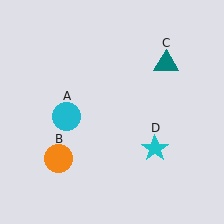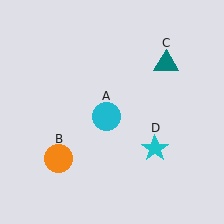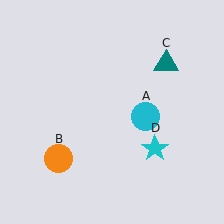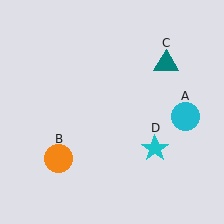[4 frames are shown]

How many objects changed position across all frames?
1 object changed position: cyan circle (object A).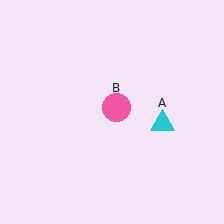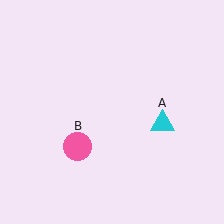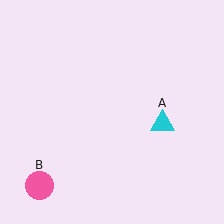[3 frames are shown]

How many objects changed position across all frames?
1 object changed position: pink circle (object B).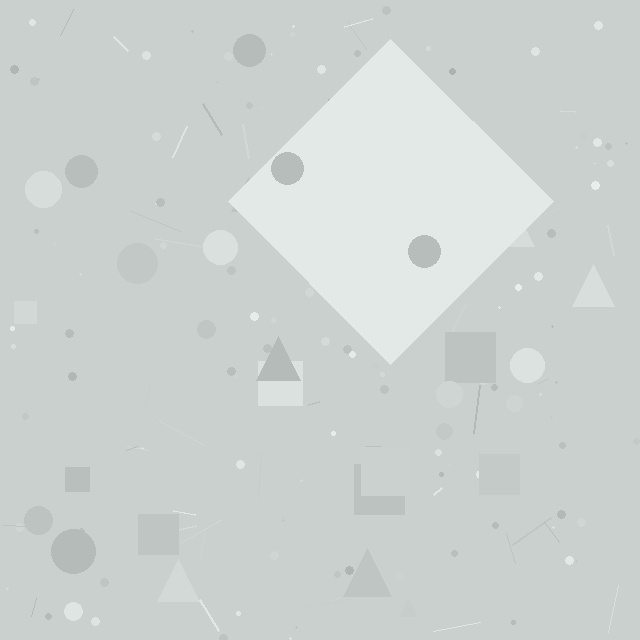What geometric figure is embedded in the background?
A diamond is embedded in the background.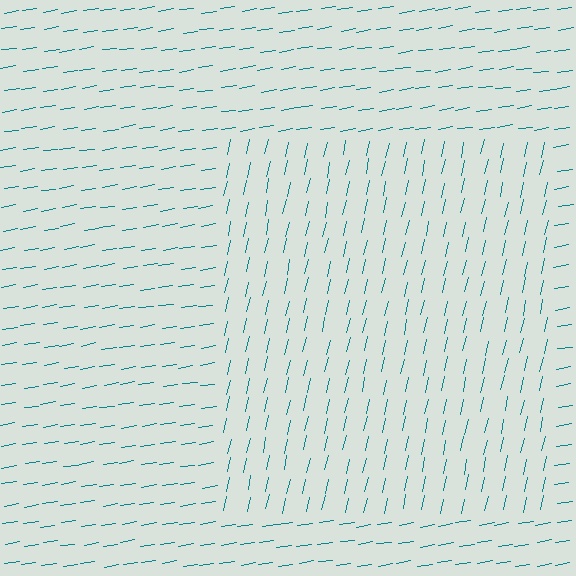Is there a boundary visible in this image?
Yes, there is a texture boundary formed by a change in line orientation.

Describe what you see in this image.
The image is filled with small teal line segments. A rectangle region in the image has lines oriented differently from the surrounding lines, creating a visible texture boundary.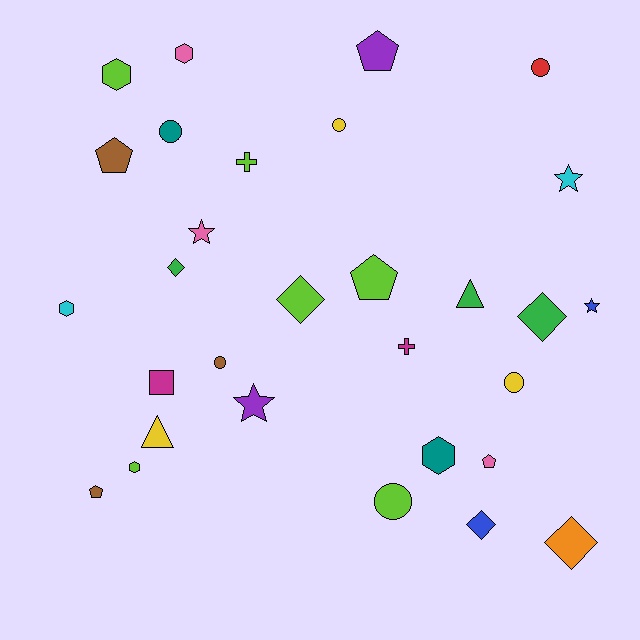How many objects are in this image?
There are 30 objects.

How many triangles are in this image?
There are 2 triangles.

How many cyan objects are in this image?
There are 2 cyan objects.